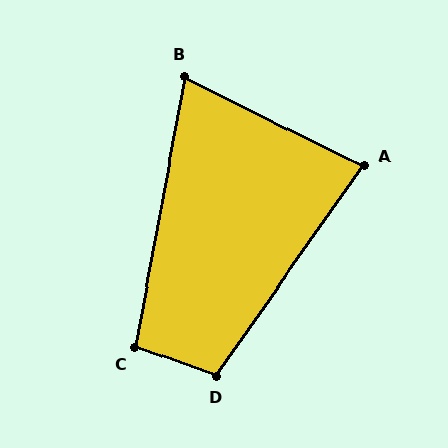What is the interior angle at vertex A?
Approximately 81 degrees (acute).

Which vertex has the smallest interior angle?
B, at approximately 74 degrees.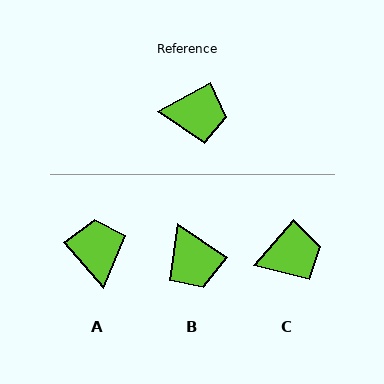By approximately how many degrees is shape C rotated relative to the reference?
Approximately 20 degrees counter-clockwise.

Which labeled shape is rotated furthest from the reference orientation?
A, about 102 degrees away.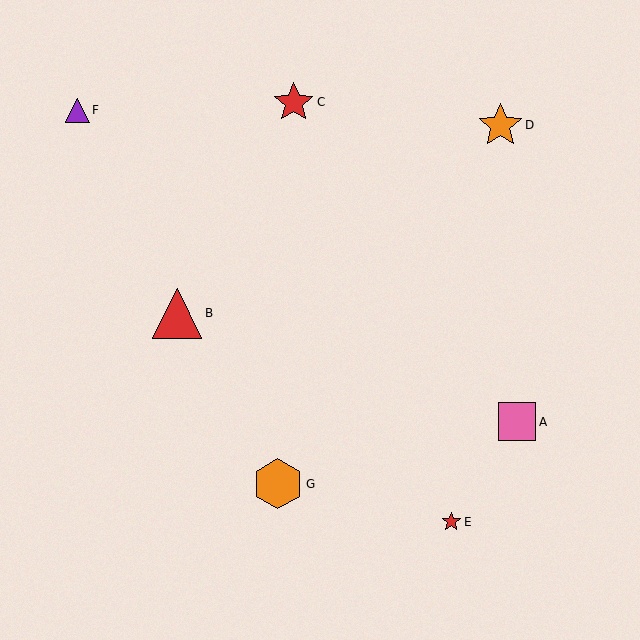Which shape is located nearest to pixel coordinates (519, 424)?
The pink square (labeled A) at (517, 422) is nearest to that location.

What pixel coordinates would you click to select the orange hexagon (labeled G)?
Click at (278, 484) to select the orange hexagon G.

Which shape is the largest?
The orange hexagon (labeled G) is the largest.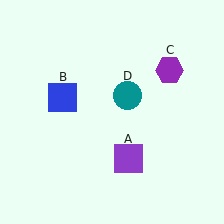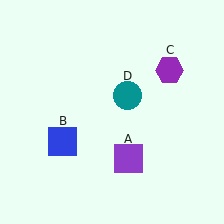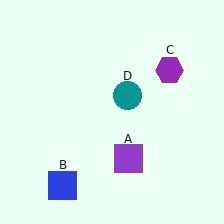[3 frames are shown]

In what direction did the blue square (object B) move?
The blue square (object B) moved down.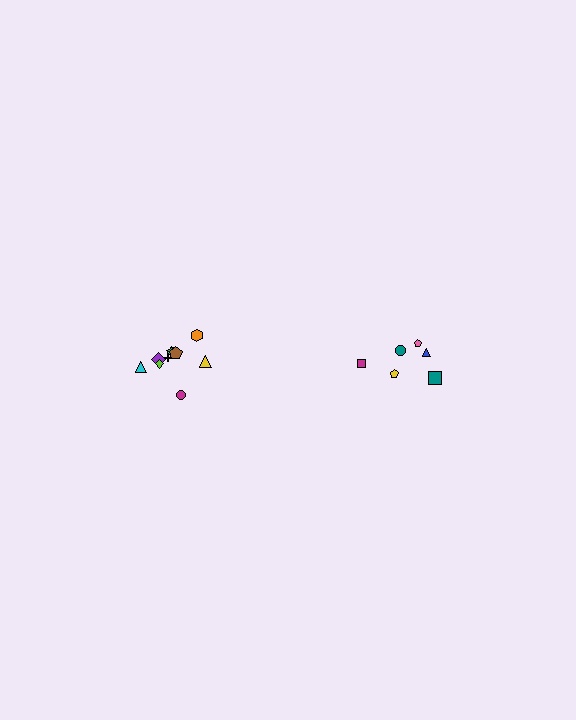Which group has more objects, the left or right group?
The left group.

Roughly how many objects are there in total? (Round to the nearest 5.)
Roughly 15 objects in total.